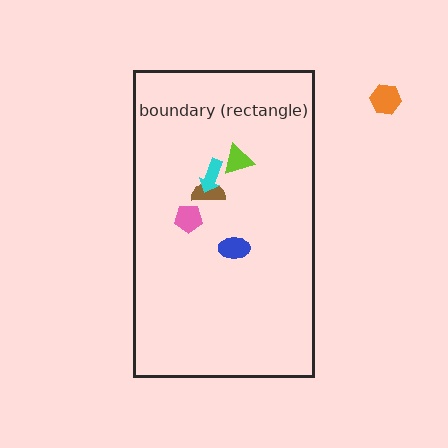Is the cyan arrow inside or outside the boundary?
Inside.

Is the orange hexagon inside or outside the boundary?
Outside.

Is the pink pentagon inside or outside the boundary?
Inside.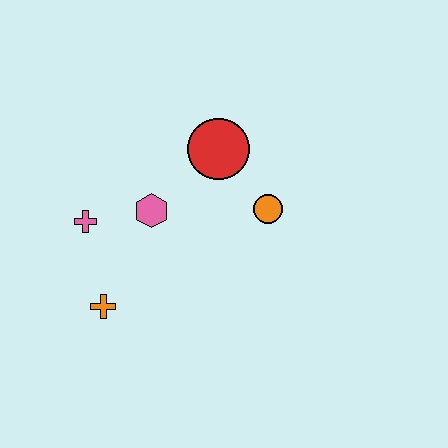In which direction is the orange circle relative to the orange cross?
The orange circle is to the right of the orange cross.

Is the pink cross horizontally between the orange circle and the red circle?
No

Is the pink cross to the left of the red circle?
Yes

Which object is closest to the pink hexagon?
The pink cross is closest to the pink hexagon.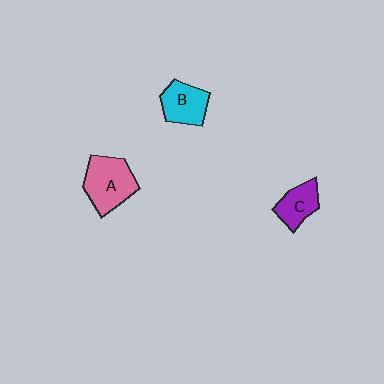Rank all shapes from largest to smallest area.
From largest to smallest: A (pink), B (cyan), C (purple).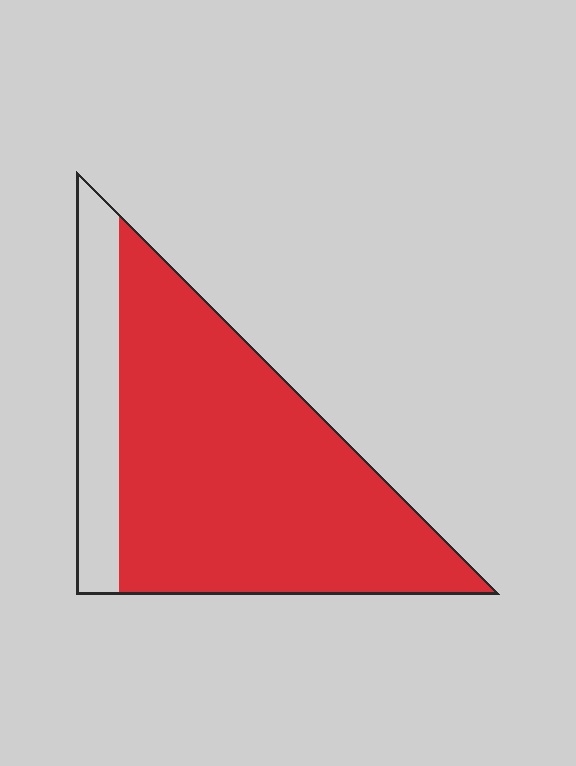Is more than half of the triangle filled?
Yes.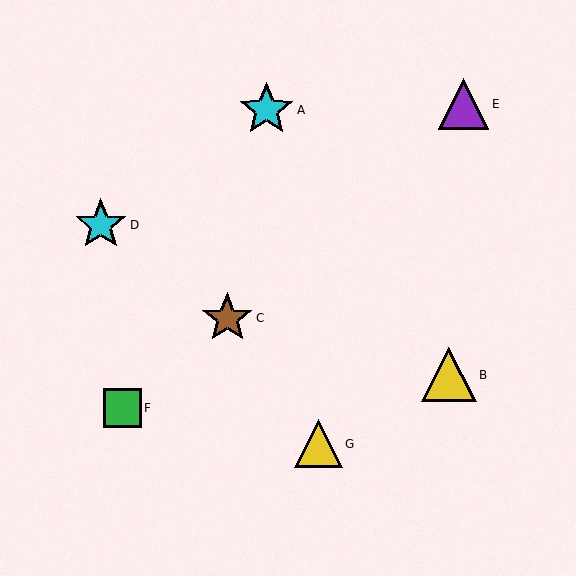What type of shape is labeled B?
Shape B is a yellow triangle.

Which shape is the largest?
The yellow triangle (labeled B) is the largest.